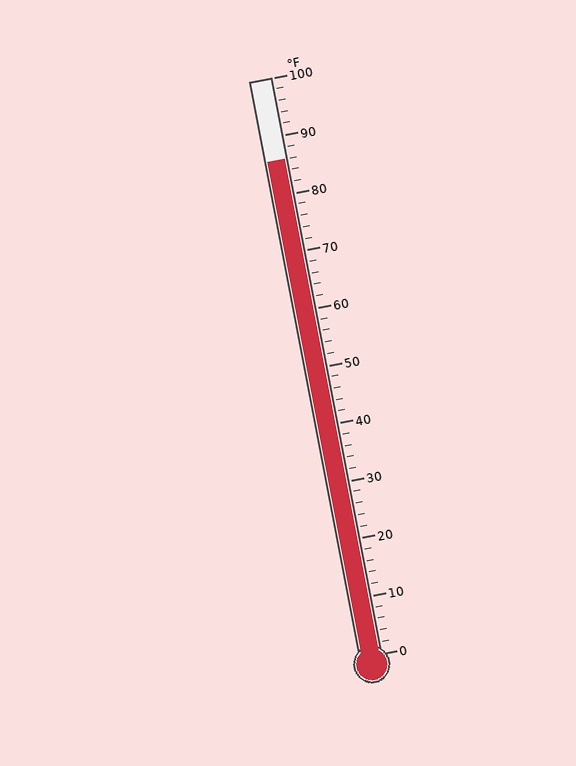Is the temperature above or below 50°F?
The temperature is above 50°F.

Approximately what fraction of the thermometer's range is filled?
The thermometer is filled to approximately 85% of its range.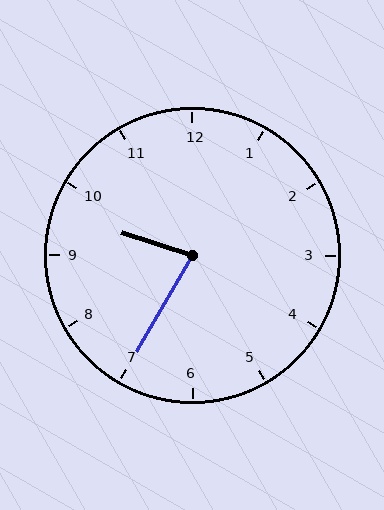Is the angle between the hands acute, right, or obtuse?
It is acute.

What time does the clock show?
9:35.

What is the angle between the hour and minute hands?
Approximately 78 degrees.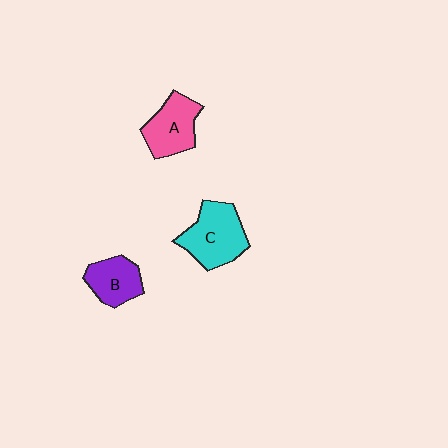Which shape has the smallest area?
Shape B (purple).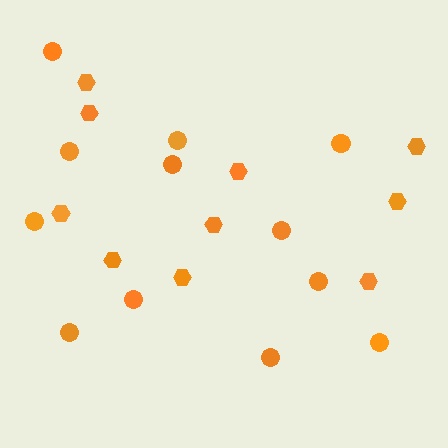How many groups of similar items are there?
There are 2 groups: one group of circles (12) and one group of hexagons (10).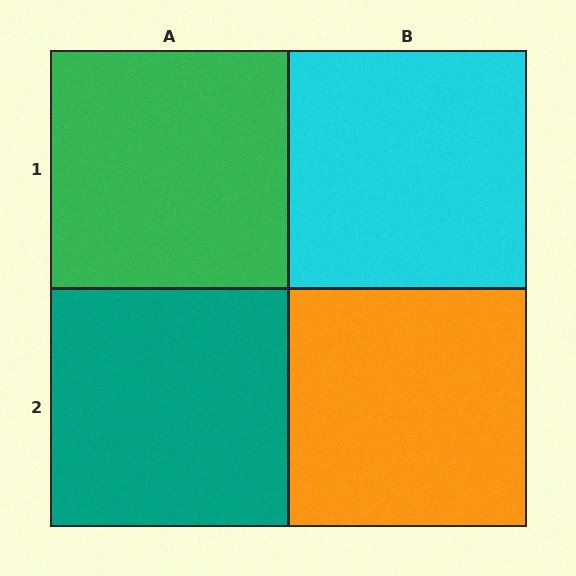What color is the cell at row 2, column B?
Orange.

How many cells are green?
1 cell is green.